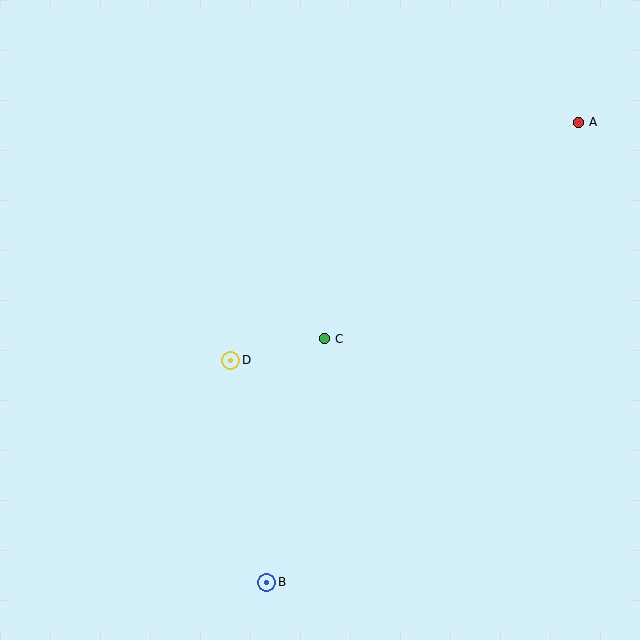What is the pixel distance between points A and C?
The distance between A and C is 334 pixels.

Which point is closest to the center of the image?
Point C at (324, 339) is closest to the center.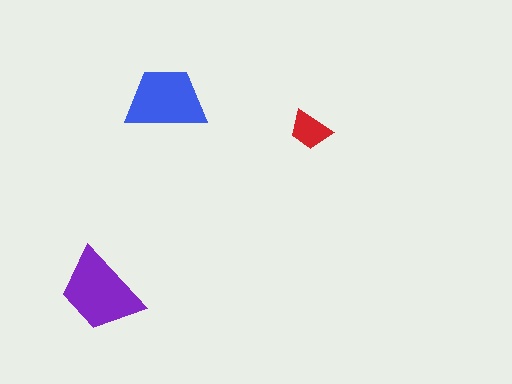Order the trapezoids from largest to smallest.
the purple one, the blue one, the red one.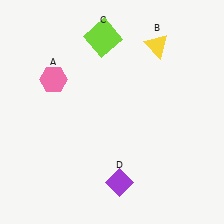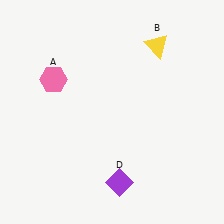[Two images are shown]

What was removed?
The lime square (C) was removed in Image 2.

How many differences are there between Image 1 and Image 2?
There is 1 difference between the two images.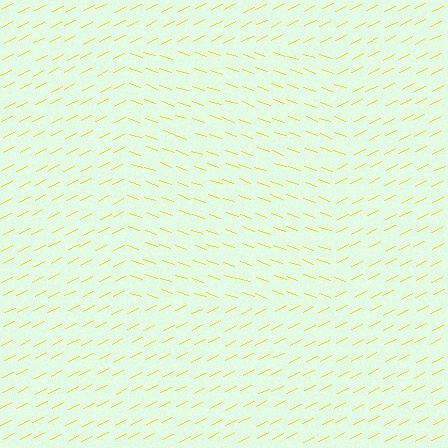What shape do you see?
I see a rectangle.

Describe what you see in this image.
The image is filled with small yellow line segments. A rectangle region in the image has lines oriented differently from the surrounding lines, creating a visible texture boundary.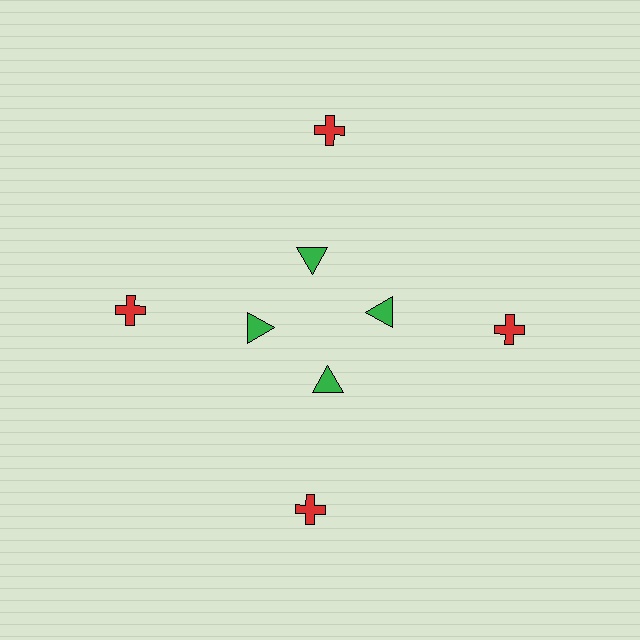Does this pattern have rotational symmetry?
Yes, this pattern has 4-fold rotational symmetry. It looks the same after rotating 90 degrees around the center.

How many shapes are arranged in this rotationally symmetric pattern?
There are 8 shapes, arranged in 4 groups of 2.